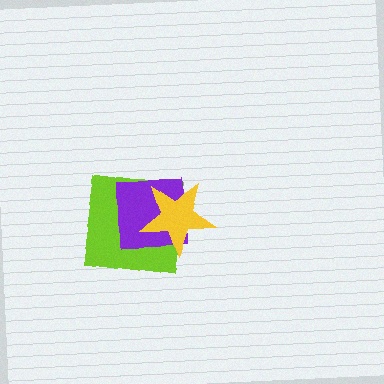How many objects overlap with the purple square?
2 objects overlap with the purple square.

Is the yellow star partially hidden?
No, no other shape covers it.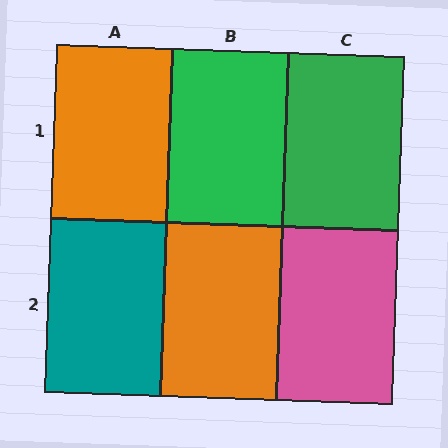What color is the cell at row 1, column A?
Orange.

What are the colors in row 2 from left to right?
Teal, orange, pink.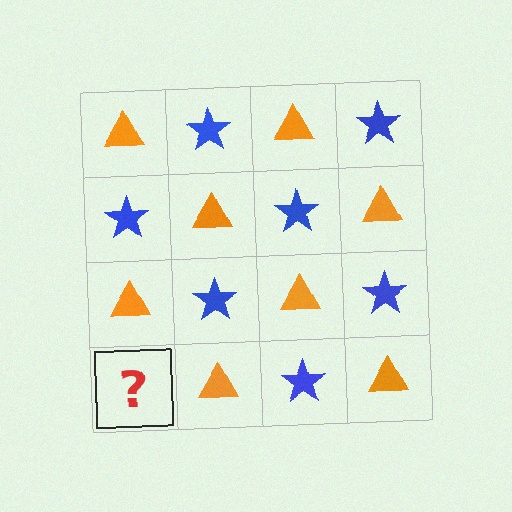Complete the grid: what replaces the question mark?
The question mark should be replaced with a blue star.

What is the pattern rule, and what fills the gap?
The rule is that it alternates orange triangle and blue star in a checkerboard pattern. The gap should be filled with a blue star.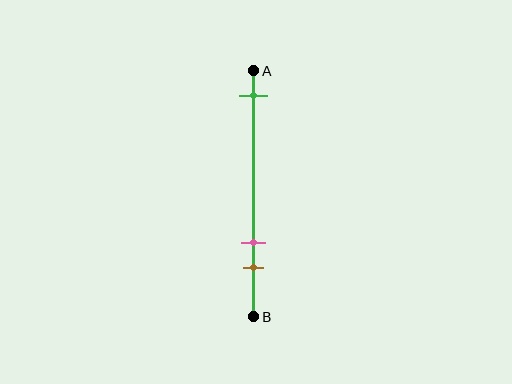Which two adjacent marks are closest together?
The pink and brown marks are the closest adjacent pair.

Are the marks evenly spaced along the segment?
No, the marks are not evenly spaced.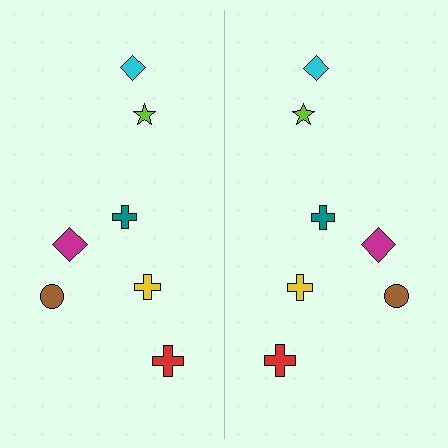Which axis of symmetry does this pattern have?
The pattern has a vertical axis of symmetry running through the center of the image.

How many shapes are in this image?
There are 14 shapes in this image.